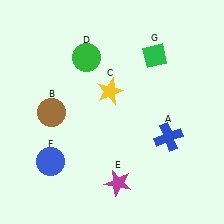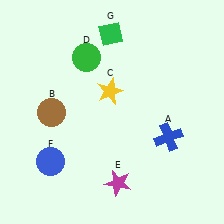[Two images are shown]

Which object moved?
The green diamond (G) moved left.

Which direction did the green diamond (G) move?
The green diamond (G) moved left.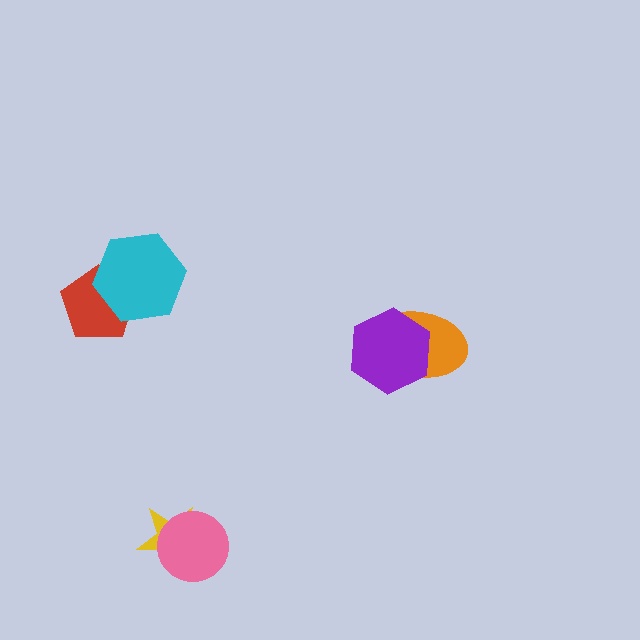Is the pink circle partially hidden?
No, no other shape covers it.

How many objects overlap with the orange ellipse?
1 object overlaps with the orange ellipse.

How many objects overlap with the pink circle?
1 object overlaps with the pink circle.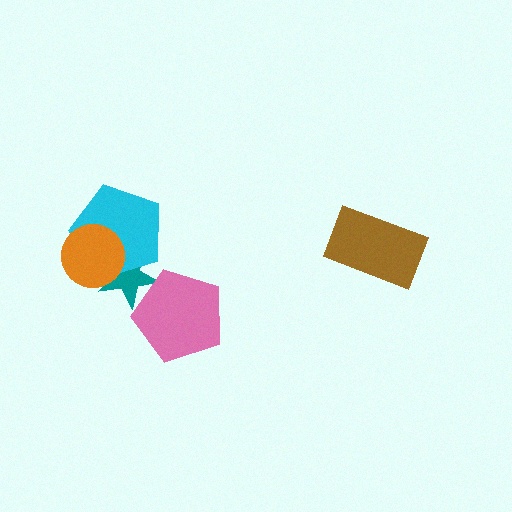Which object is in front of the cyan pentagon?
The orange circle is in front of the cyan pentagon.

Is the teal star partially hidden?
Yes, it is partially covered by another shape.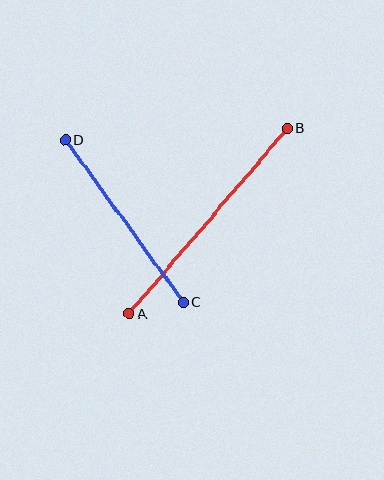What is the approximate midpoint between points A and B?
The midpoint is at approximately (208, 221) pixels.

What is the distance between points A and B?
The distance is approximately 244 pixels.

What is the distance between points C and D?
The distance is approximately 201 pixels.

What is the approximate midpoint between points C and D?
The midpoint is at approximately (124, 221) pixels.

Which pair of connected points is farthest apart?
Points A and B are farthest apart.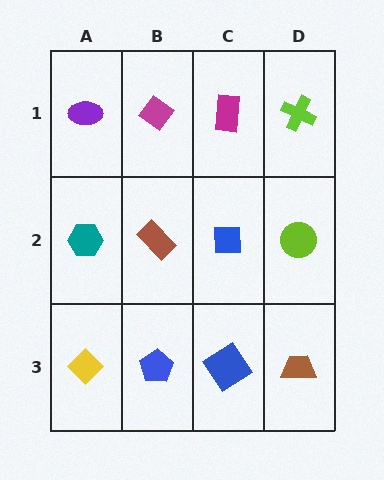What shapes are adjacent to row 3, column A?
A teal hexagon (row 2, column A), a blue pentagon (row 3, column B).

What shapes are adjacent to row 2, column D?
A lime cross (row 1, column D), a brown trapezoid (row 3, column D), a blue square (row 2, column C).